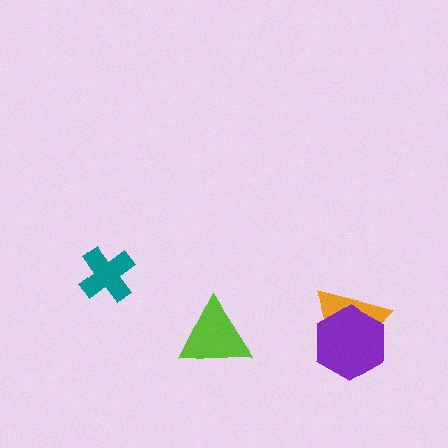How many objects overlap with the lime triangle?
0 objects overlap with the lime triangle.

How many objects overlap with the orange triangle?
1 object overlaps with the orange triangle.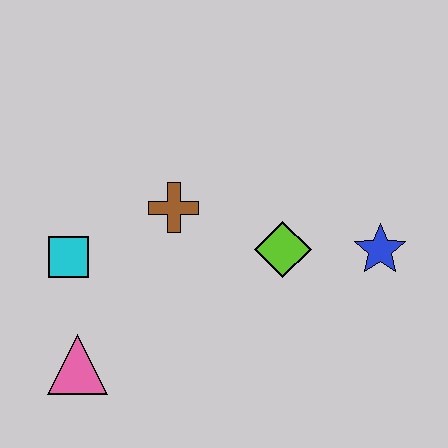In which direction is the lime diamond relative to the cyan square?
The lime diamond is to the right of the cyan square.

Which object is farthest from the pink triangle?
The blue star is farthest from the pink triangle.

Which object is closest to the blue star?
The lime diamond is closest to the blue star.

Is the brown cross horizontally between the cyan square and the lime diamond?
Yes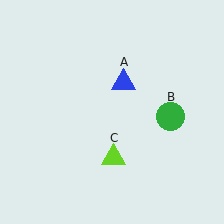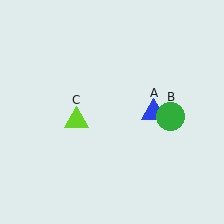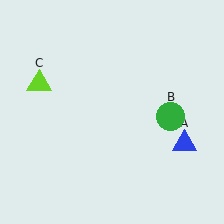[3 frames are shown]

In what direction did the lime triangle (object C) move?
The lime triangle (object C) moved up and to the left.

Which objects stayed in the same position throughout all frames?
Green circle (object B) remained stationary.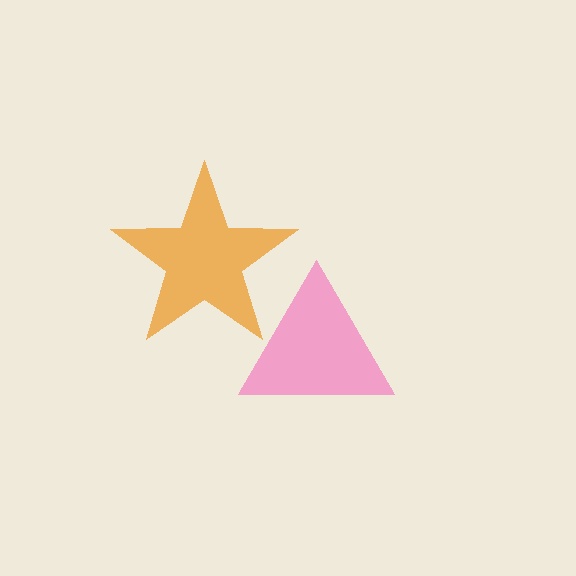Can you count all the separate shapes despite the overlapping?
Yes, there are 2 separate shapes.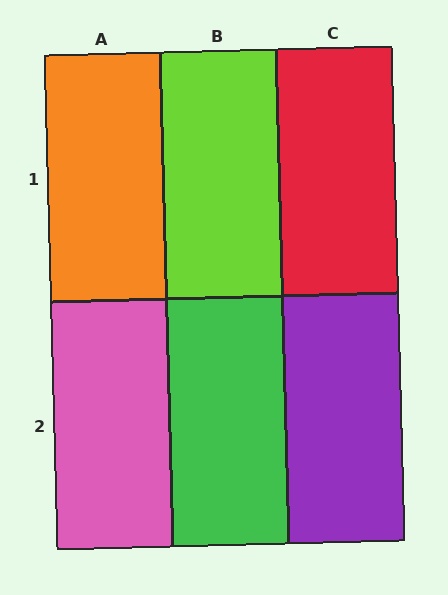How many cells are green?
1 cell is green.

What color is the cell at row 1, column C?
Red.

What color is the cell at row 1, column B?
Lime.